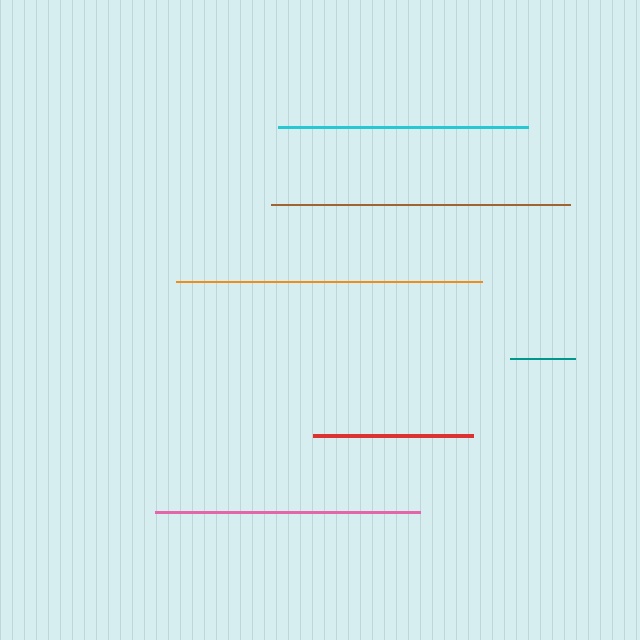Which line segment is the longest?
The orange line is the longest at approximately 306 pixels.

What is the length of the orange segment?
The orange segment is approximately 306 pixels long.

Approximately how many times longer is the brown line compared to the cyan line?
The brown line is approximately 1.2 times the length of the cyan line.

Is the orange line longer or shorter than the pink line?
The orange line is longer than the pink line.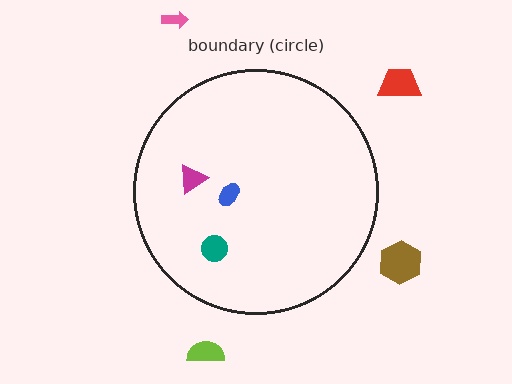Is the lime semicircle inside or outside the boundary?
Outside.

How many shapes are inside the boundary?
3 inside, 4 outside.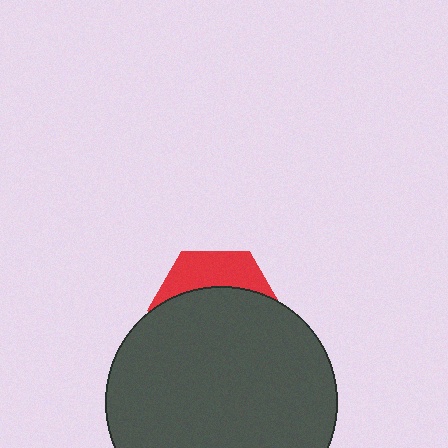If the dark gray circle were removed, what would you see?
You would see the complete red hexagon.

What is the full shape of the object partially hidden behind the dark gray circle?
The partially hidden object is a red hexagon.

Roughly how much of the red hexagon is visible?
A small part of it is visible (roughly 31%).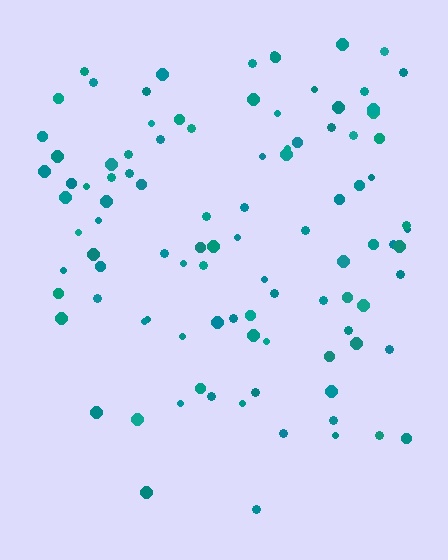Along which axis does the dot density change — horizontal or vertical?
Vertical.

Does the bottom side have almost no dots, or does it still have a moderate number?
Still a moderate number, just noticeably fewer than the top.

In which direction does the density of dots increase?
From bottom to top, with the top side densest.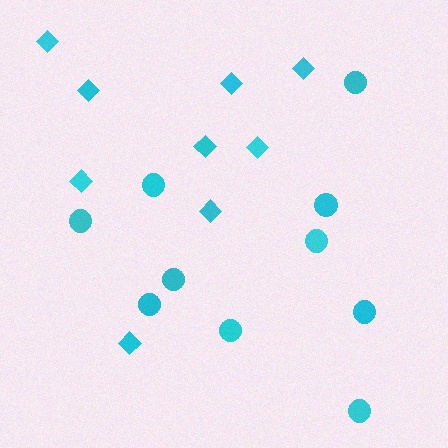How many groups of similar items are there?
There are 2 groups: one group of diamonds (9) and one group of circles (10).